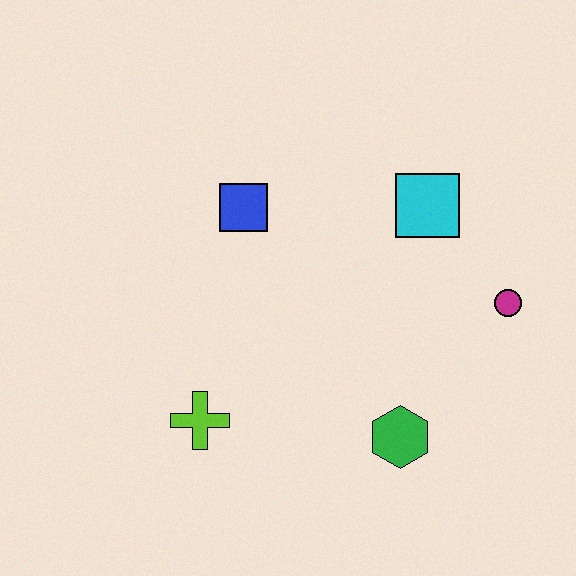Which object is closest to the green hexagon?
The magenta circle is closest to the green hexagon.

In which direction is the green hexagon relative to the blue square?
The green hexagon is below the blue square.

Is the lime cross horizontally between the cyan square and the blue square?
No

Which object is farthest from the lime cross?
The magenta circle is farthest from the lime cross.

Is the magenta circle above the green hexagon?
Yes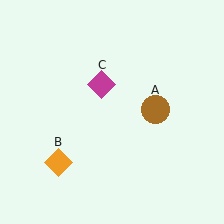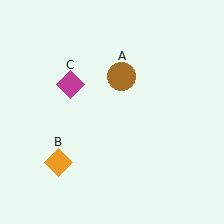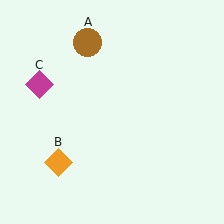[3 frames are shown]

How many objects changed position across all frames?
2 objects changed position: brown circle (object A), magenta diamond (object C).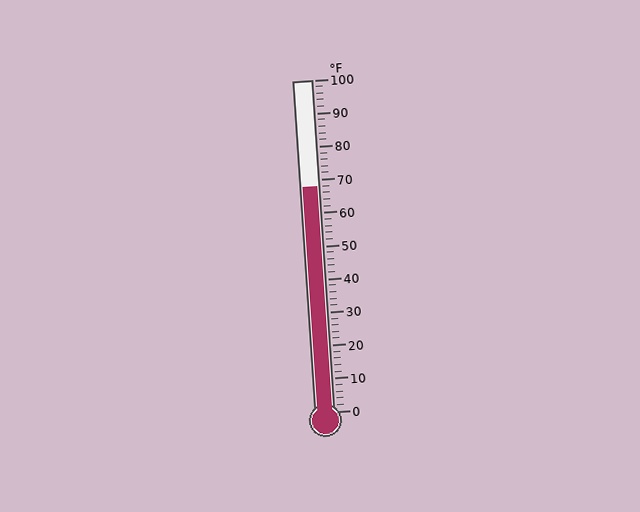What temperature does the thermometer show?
The thermometer shows approximately 68°F.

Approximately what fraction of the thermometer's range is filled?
The thermometer is filled to approximately 70% of its range.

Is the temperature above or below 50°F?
The temperature is above 50°F.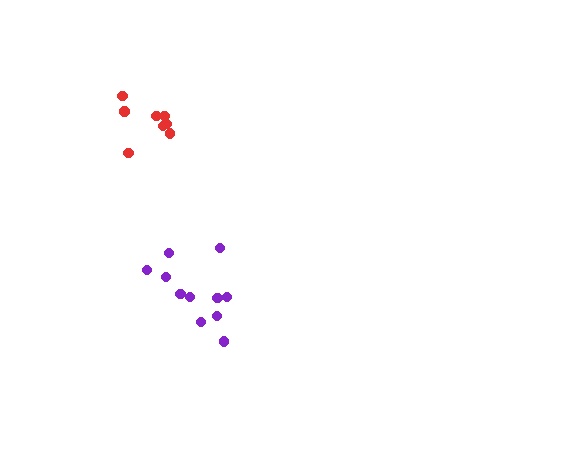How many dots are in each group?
Group 1: 8 dots, Group 2: 11 dots (19 total).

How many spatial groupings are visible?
There are 2 spatial groupings.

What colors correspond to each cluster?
The clusters are colored: red, purple.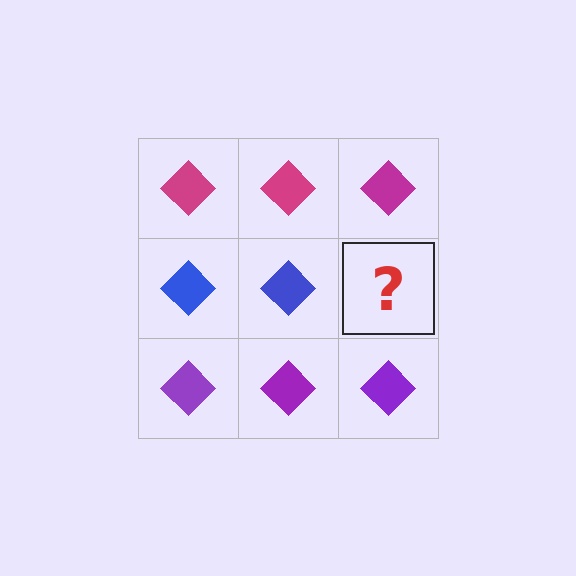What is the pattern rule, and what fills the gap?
The rule is that each row has a consistent color. The gap should be filled with a blue diamond.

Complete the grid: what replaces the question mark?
The question mark should be replaced with a blue diamond.